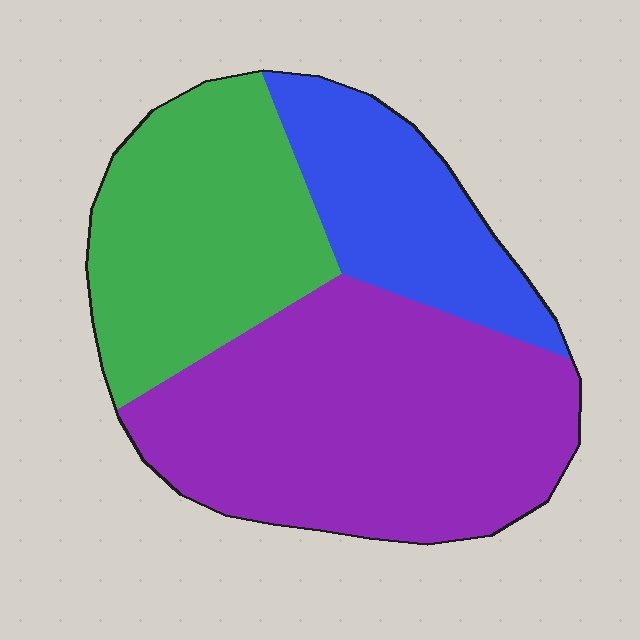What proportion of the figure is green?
Green covers about 30% of the figure.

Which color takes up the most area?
Purple, at roughly 50%.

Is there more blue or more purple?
Purple.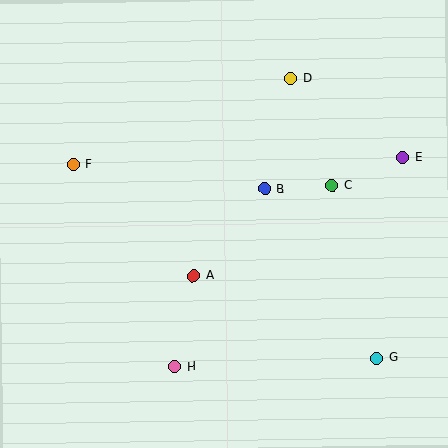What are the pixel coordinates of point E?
Point E is at (403, 158).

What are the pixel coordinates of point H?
Point H is at (175, 366).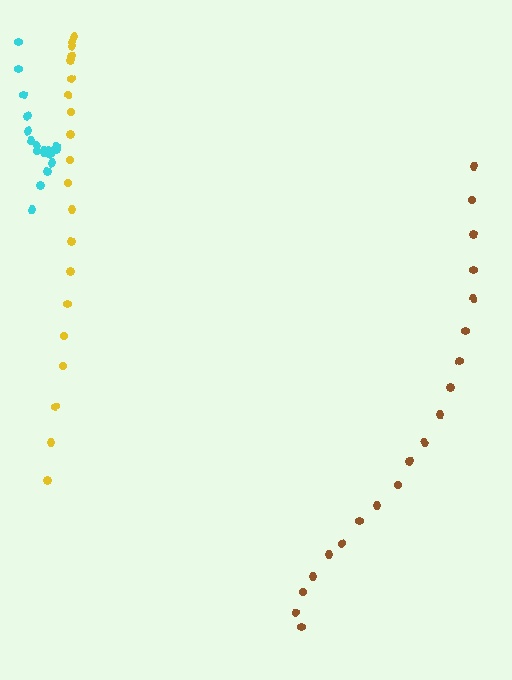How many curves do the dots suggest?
There are 3 distinct paths.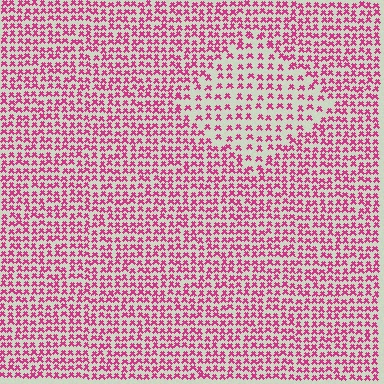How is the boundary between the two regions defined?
The boundary is defined by a change in element density (approximately 1.8x ratio). All elements are the same color, size, and shape.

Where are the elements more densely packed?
The elements are more densely packed outside the diamond boundary.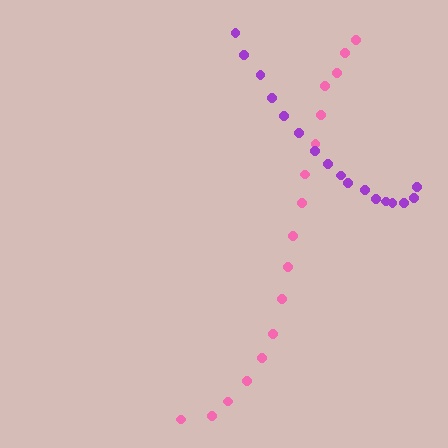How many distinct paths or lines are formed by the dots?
There are 2 distinct paths.